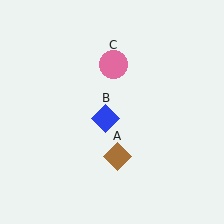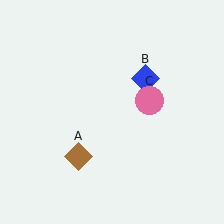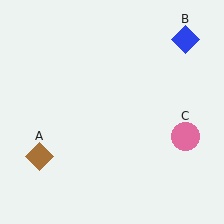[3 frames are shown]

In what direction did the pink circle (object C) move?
The pink circle (object C) moved down and to the right.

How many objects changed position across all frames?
3 objects changed position: brown diamond (object A), blue diamond (object B), pink circle (object C).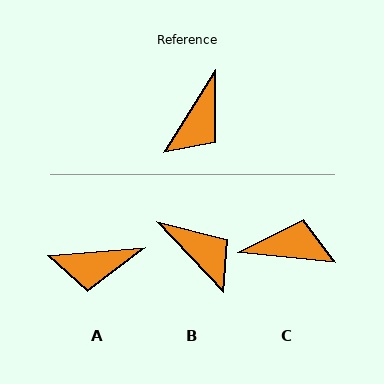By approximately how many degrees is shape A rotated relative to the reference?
Approximately 53 degrees clockwise.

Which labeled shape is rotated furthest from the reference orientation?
C, about 116 degrees away.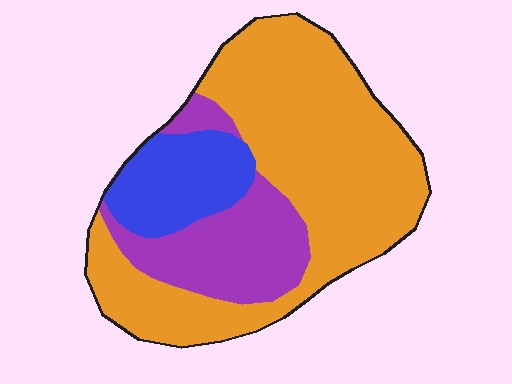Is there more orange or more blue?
Orange.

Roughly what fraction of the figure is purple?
Purple covers about 20% of the figure.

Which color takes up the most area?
Orange, at roughly 60%.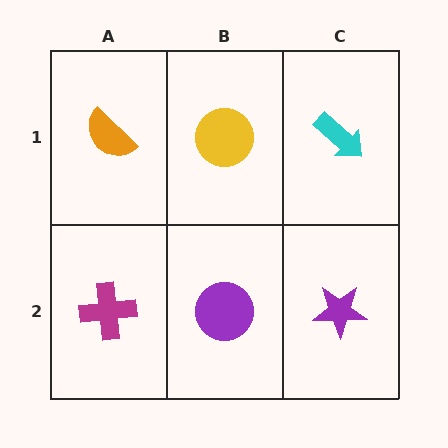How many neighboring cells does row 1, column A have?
2.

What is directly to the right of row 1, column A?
A yellow circle.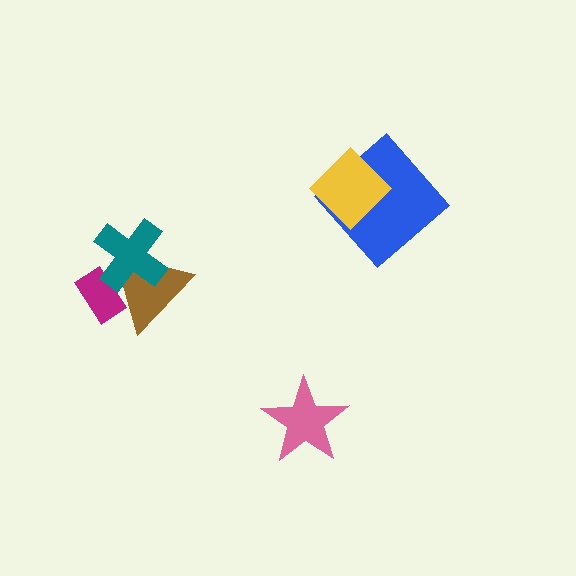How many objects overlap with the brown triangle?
2 objects overlap with the brown triangle.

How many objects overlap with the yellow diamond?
1 object overlaps with the yellow diamond.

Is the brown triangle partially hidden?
Yes, it is partially covered by another shape.